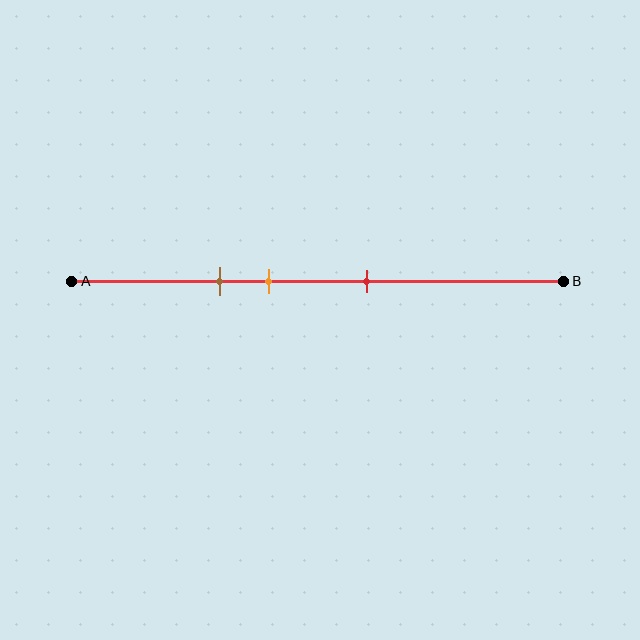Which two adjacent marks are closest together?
The brown and orange marks are the closest adjacent pair.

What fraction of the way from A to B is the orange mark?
The orange mark is approximately 40% (0.4) of the way from A to B.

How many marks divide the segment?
There are 3 marks dividing the segment.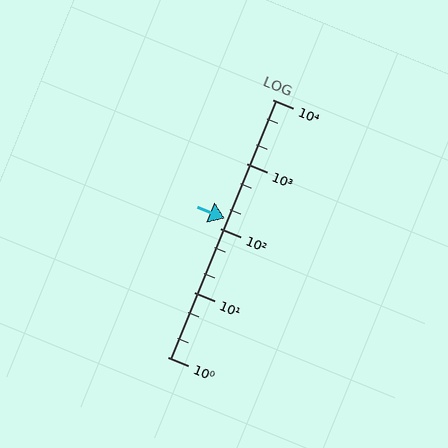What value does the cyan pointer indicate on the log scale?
The pointer indicates approximately 140.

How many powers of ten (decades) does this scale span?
The scale spans 4 decades, from 1 to 10000.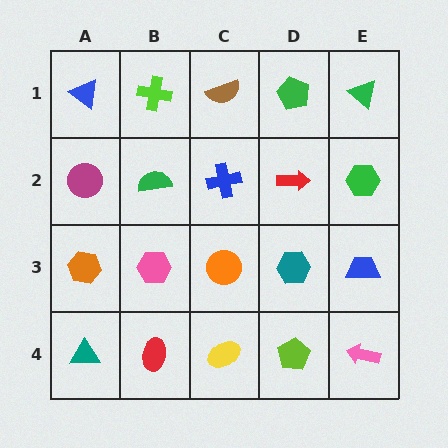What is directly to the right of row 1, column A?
A lime cross.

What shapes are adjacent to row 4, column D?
A teal hexagon (row 3, column D), a yellow ellipse (row 4, column C), a pink arrow (row 4, column E).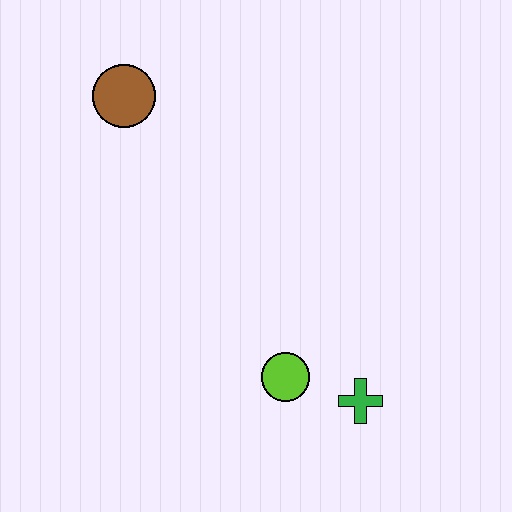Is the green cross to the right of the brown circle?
Yes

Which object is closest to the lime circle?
The green cross is closest to the lime circle.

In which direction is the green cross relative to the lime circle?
The green cross is to the right of the lime circle.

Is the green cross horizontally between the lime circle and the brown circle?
No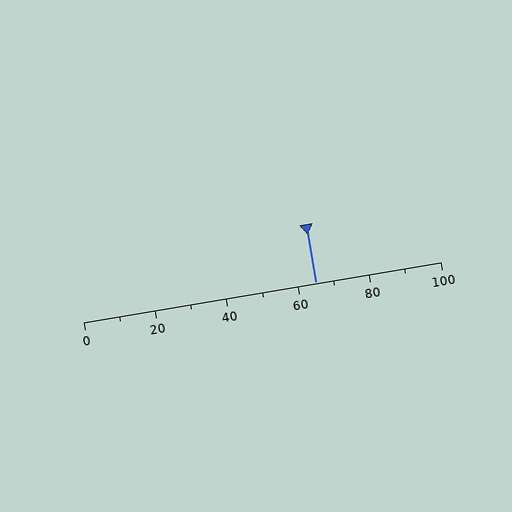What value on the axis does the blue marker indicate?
The marker indicates approximately 65.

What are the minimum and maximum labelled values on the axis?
The axis runs from 0 to 100.